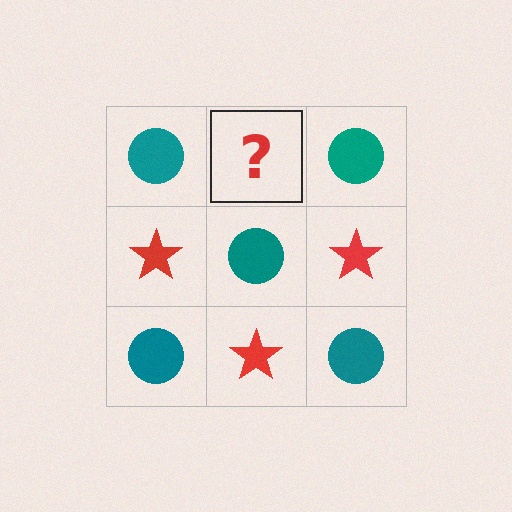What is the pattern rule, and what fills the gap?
The rule is that it alternates teal circle and red star in a checkerboard pattern. The gap should be filled with a red star.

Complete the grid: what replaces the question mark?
The question mark should be replaced with a red star.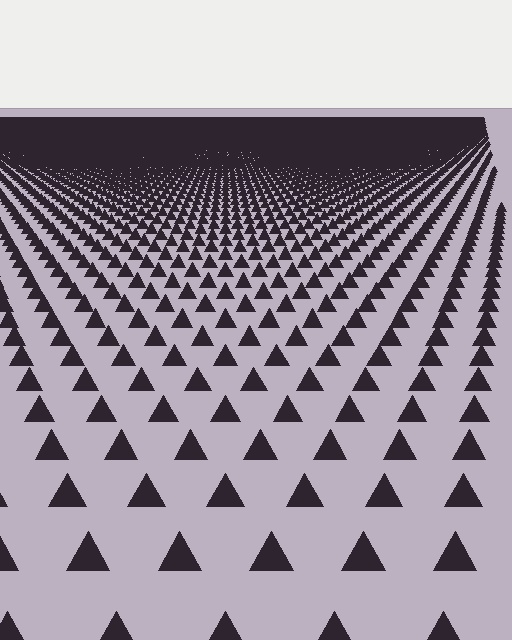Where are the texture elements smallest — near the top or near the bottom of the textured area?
Near the top.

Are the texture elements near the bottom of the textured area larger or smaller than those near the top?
Larger. Near the bottom, elements are closer to the viewer and appear at a bigger on-screen size.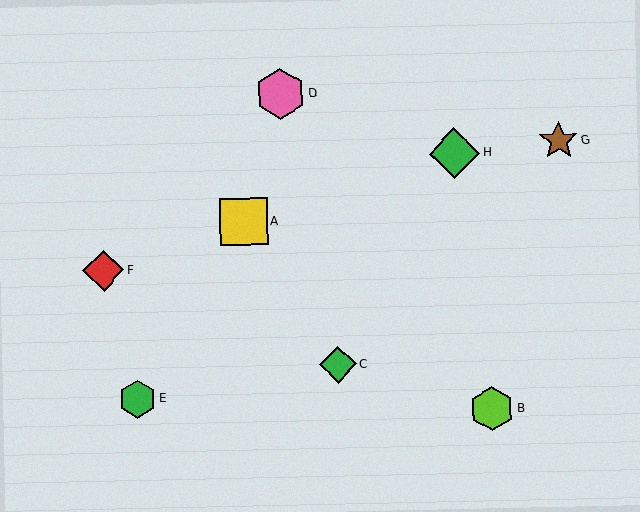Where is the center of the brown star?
The center of the brown star is at (559, 140).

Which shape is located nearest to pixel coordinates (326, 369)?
The green diamond (labeled C) at (338, 365) is nearest to that location.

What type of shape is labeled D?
Shape D is a pink hexagon.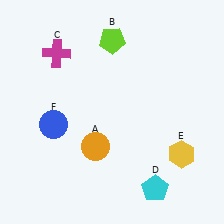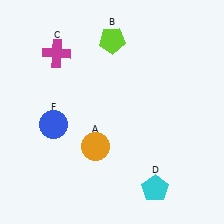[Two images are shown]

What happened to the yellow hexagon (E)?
The yellow hexagon (E) was removed in Image 2. It was in the bottom-right area of Image 1.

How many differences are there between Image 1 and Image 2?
There is 1 difference between the two images.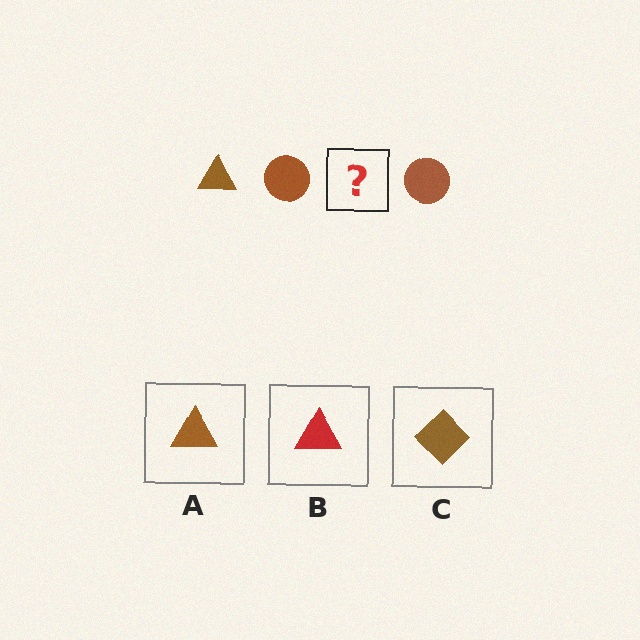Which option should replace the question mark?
Option A.